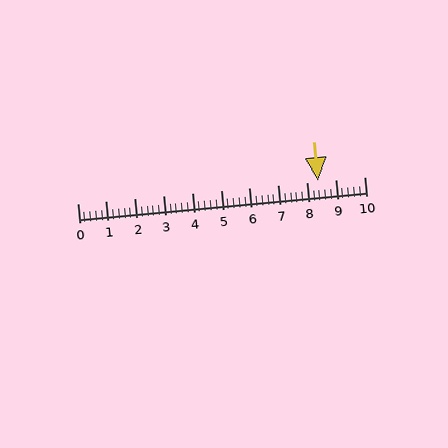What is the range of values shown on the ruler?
The ruler shows values from 0 to 10.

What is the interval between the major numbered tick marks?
The major tick marks are spaced 1 units apart.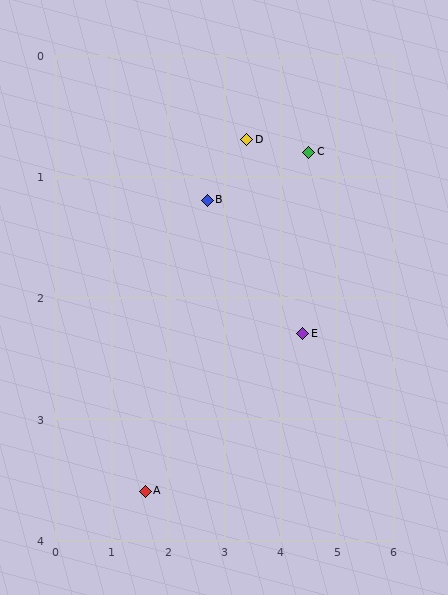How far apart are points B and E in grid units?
Points B and E are about 2.0 grid units apart.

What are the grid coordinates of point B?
Point B is at approximately (2.7, 1.2).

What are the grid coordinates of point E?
Point E is at approximately (4.4, 2.3).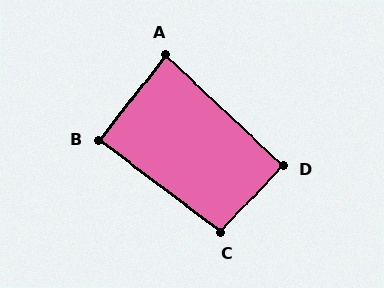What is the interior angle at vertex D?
Approximately 91 degrees (approximately right).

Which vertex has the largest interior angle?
C, at approximately 96 degrees.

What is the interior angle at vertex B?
Approximately 89 degrees (approximately right).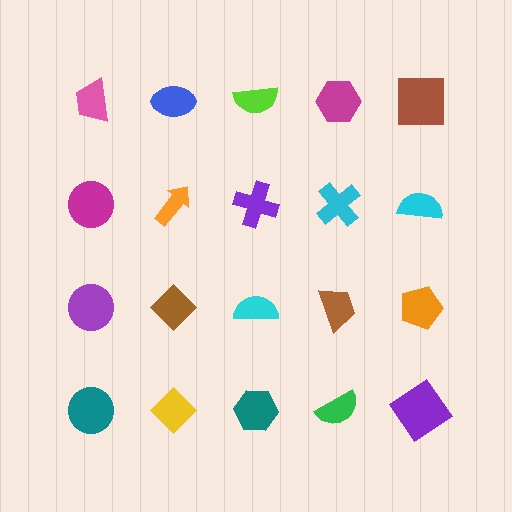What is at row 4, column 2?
A yellow diamond.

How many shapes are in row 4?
5 shapes.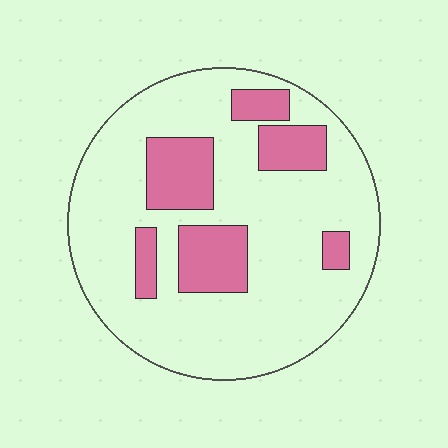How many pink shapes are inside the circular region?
6.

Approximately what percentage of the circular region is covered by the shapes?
Approximately 25%.